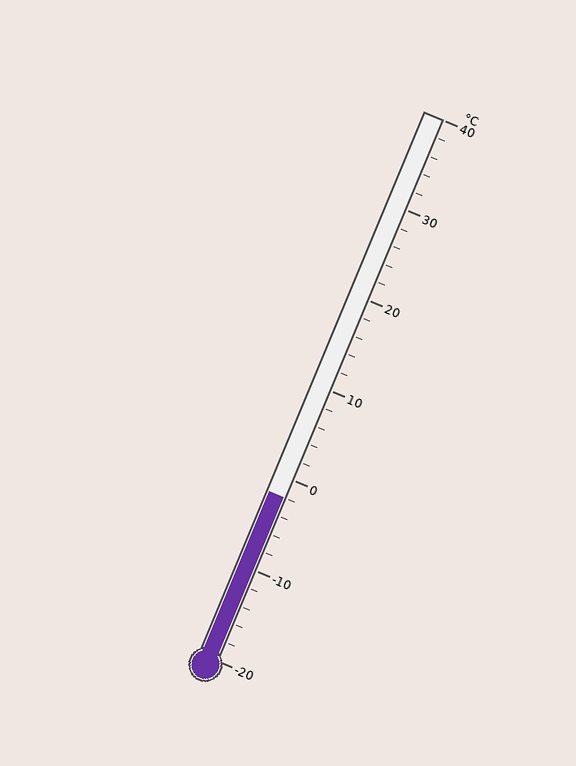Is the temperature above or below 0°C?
The temperature is below 0°C.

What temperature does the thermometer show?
The thermometer shows approximately -2°C.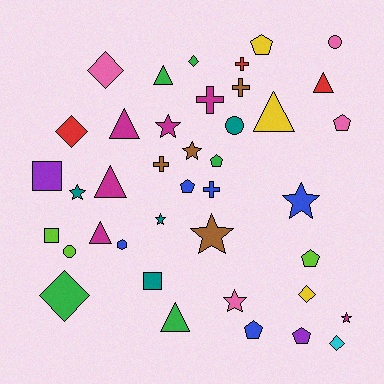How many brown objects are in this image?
There are 4 brown objects.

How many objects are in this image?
There are 40 objects.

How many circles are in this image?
There are 3 circles.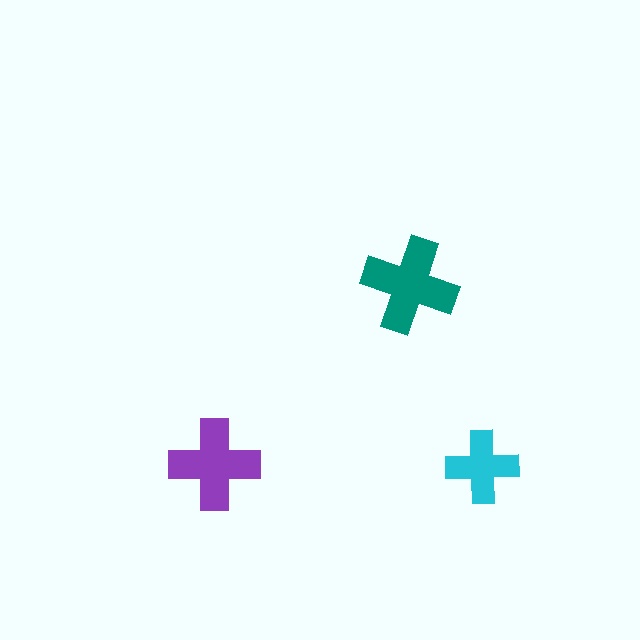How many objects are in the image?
There are 3 objects in the image.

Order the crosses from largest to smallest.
the teal one, the purple one, the cyan one.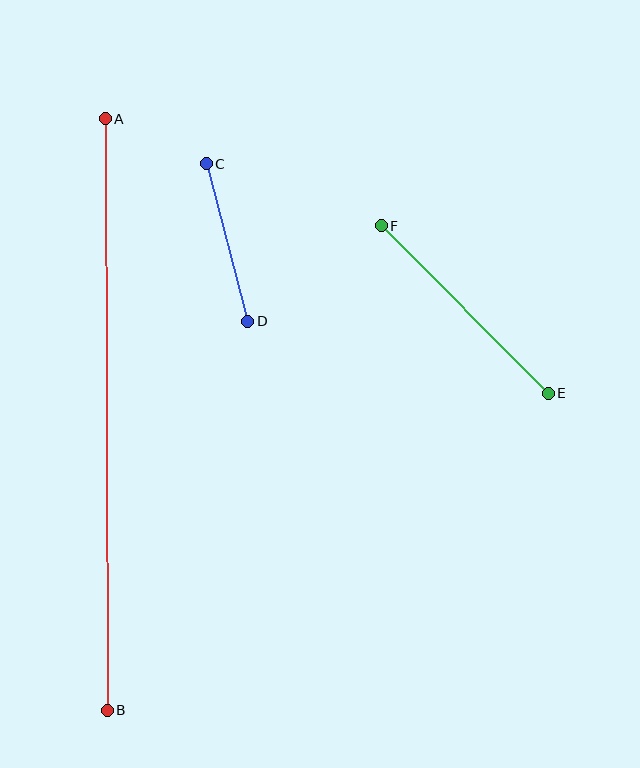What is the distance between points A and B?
The distance is approximately 591 pixels.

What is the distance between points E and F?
The distance is approximately 236 pixels.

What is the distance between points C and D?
The distance is approximately 163 pixels.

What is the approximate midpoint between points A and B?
The midpoint is at approximately (106, 414) pixels.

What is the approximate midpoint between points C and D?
The midpoint is at approximately (227, 243) pixels.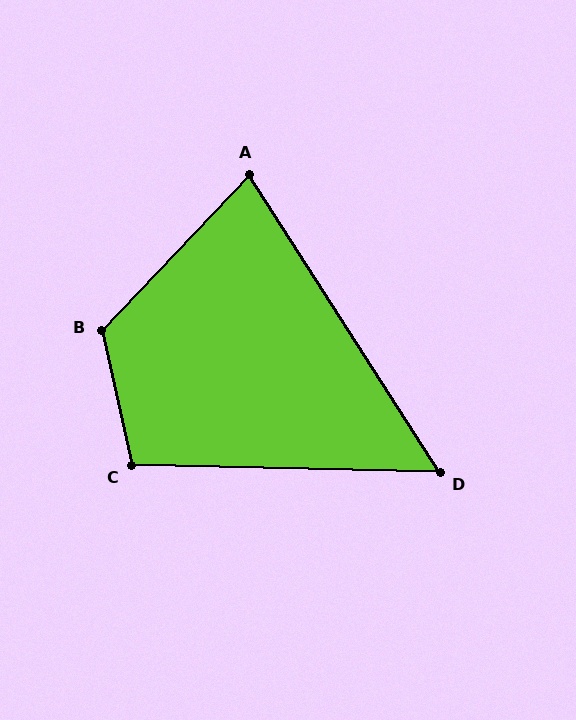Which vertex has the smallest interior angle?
D, at approximately 56 degrees.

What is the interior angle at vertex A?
Approximately 76 degrees (acute).